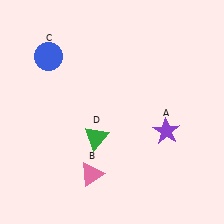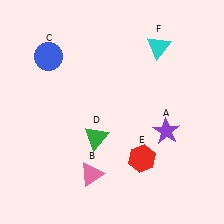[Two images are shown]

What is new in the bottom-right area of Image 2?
A red hexagon (E) was added in the bottom-right area of Image 2.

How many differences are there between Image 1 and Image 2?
There are 2 differences between the two images.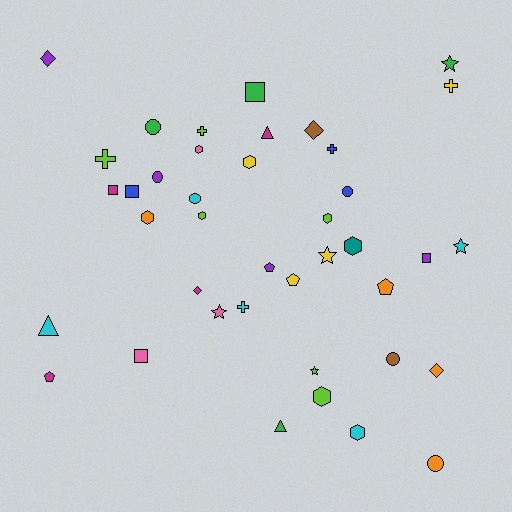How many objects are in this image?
There are 40 objects.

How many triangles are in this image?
There are 3 triangles.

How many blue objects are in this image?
There are 3 blue objects.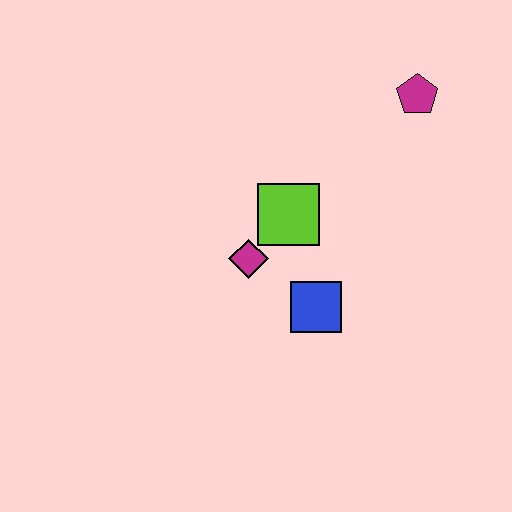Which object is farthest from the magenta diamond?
The magenta pentagon is farthest from the magenta diamond.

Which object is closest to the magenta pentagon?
The lime square is closest to the magenta pentagon.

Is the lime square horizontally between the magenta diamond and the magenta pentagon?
Yes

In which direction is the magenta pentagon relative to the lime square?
The magenta pentagon is to the right of the lime square.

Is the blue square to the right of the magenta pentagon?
No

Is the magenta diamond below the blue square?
No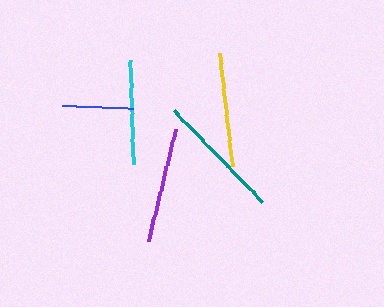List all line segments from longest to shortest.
From longest to shortest: teal, purple, yellow, cyan, blue.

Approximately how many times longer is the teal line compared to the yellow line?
The teal line is approximately 1.1 times the length of the yellow line.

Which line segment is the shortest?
The blue line is the shortest at approximately 70 pixels.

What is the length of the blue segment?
The blue segment is approximately 70 pixels long.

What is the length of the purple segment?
The purple segment is approximately 115 pixels long.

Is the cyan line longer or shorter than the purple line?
The purple line is longer than the cyan line.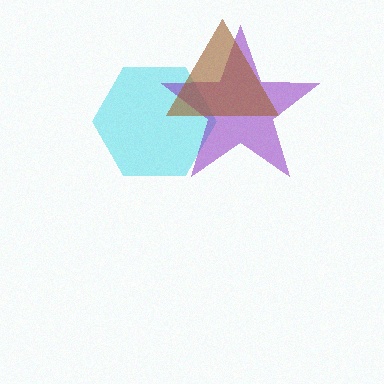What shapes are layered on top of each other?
The layered shapes are: a cyan hexagon, a purple star, a brown triangle.